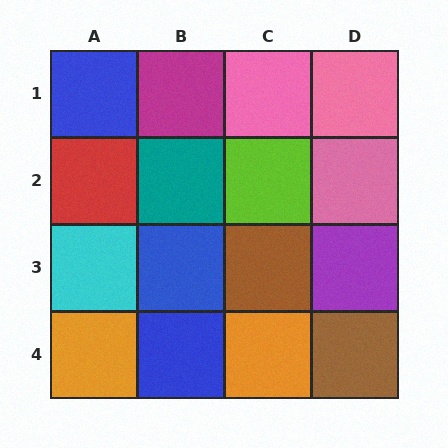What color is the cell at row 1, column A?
Blue.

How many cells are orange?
2 cells are orange.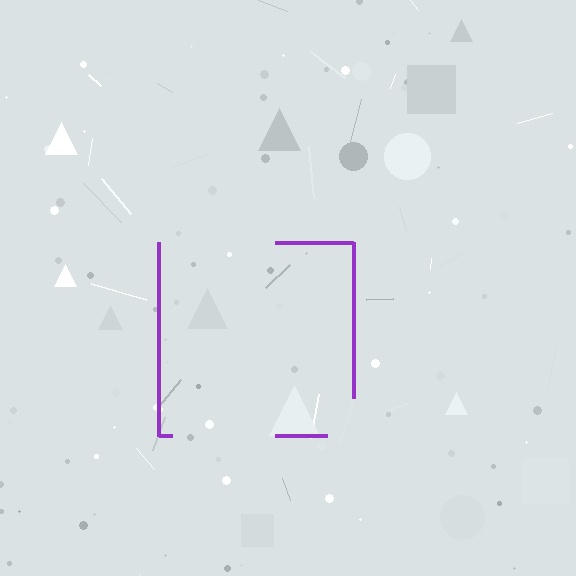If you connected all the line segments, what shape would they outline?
They would outline a square.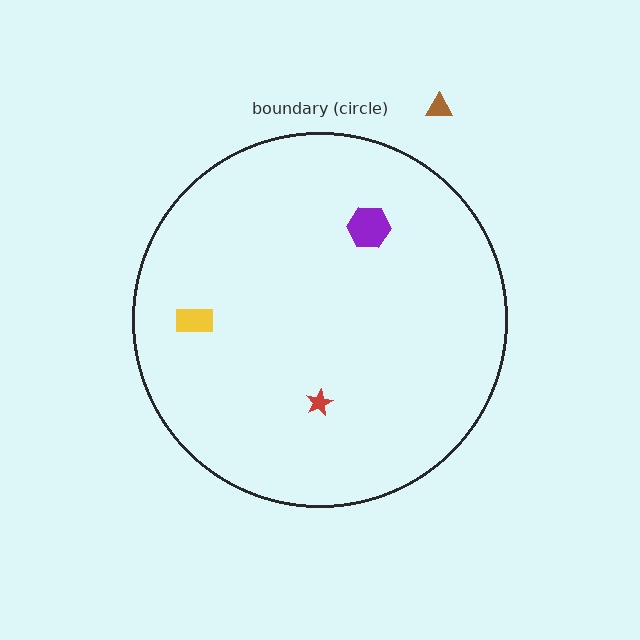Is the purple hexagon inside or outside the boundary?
Inside.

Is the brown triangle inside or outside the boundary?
Outside.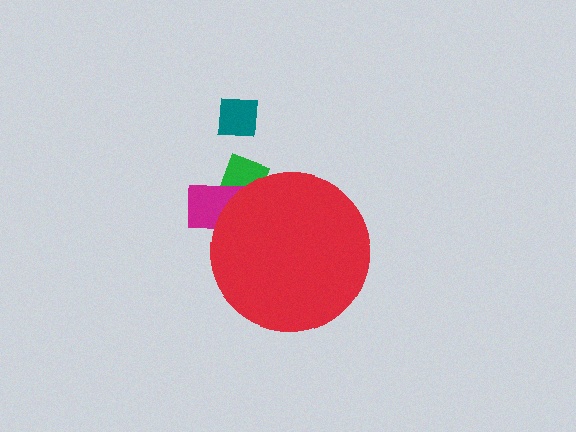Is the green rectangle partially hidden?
Yes, the green rectangle is partially hidden behind the red circle.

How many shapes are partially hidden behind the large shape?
2 shapes are partially hidden.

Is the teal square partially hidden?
No, the teal square is fully visible.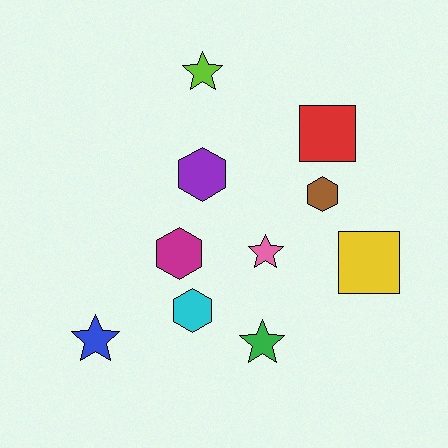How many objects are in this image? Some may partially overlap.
There are 10 objects.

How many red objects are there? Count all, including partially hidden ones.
There is 1 red object.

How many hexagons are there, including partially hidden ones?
There are 4 hexagons.